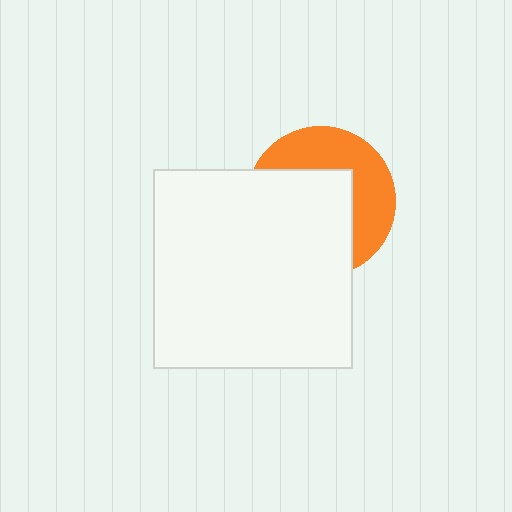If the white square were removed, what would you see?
You would see the complete orange circle.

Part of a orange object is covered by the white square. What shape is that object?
It is a circle.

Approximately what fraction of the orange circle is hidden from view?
Roughly 57% of the orange circle is hidden behind the white square.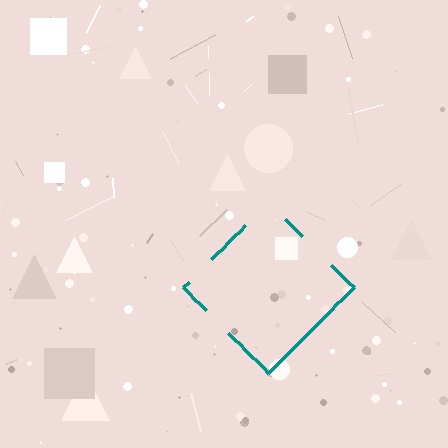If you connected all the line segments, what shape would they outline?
They would outline a diamond.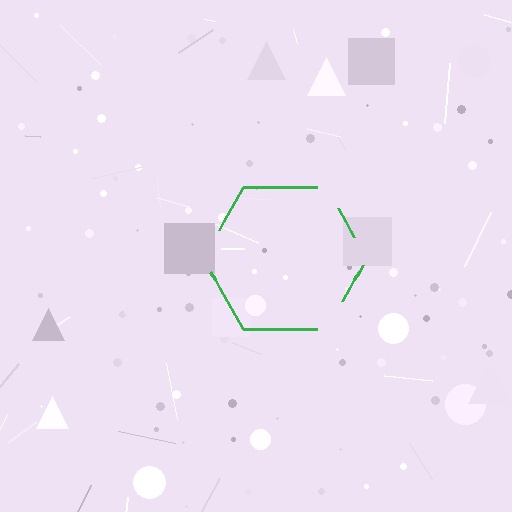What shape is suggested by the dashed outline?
The dashed outline suggests a hexagon.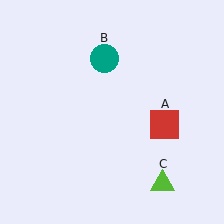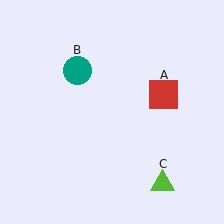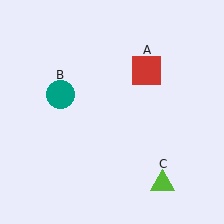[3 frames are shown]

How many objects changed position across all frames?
2 objects changed position: red square (object A), teal circle (object B).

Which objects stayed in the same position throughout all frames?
Lime triangle (object C) remained stationary.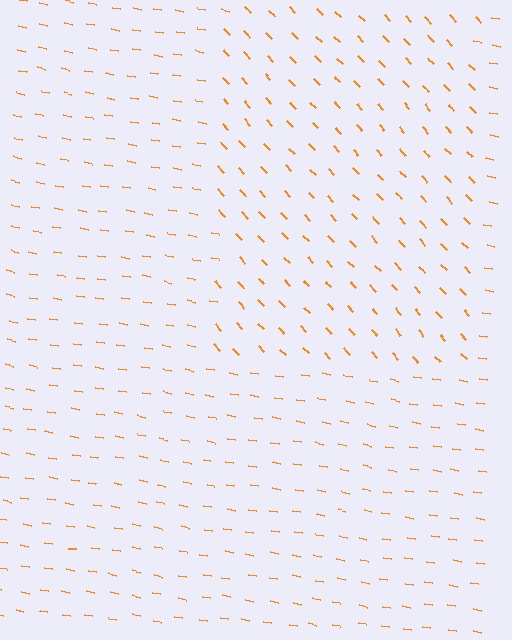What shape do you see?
I see a rectangle.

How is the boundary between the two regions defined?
The boundary is defined purely by a change in line orientation (approximately 36 degrees difference). All lines are the same color and thickness.